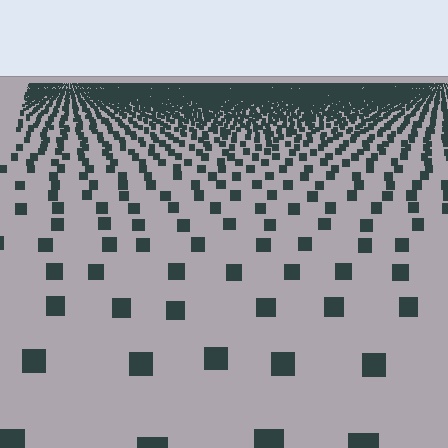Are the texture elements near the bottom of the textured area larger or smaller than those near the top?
Larger. Near the bottom, elements are closer to the viewer and appear at a bigger on-screen size.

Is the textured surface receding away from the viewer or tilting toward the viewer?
The surface is receding away from the viewer. Texture elements get smaller and denser toward the top.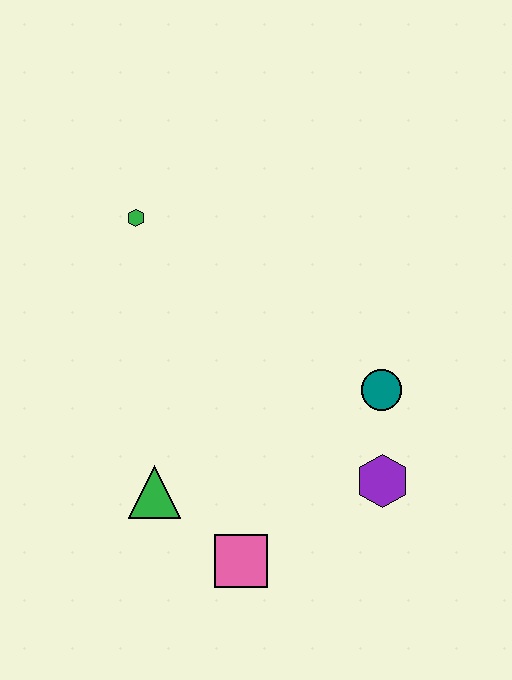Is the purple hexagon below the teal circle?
Yes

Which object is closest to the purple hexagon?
The teal circle is closest to the purple hexagon.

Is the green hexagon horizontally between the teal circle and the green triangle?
No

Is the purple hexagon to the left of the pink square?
No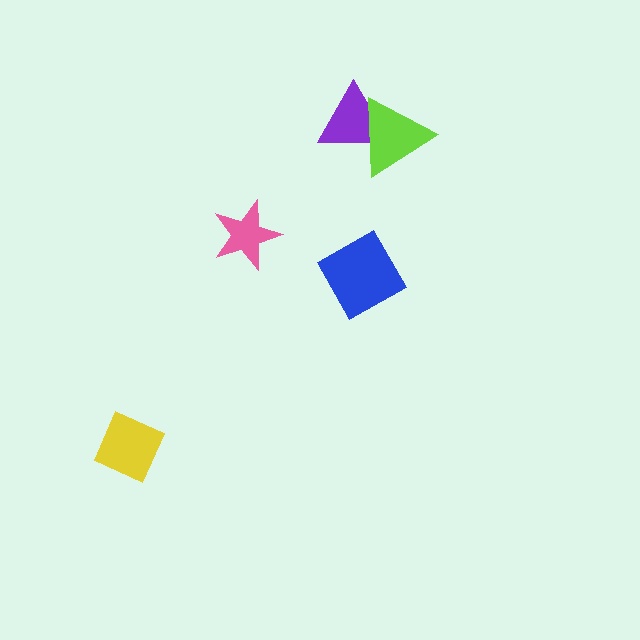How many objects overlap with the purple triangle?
1 object overlaps with the purple triangle.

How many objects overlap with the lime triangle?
1 object overlaps with the lime triangle.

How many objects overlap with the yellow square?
0 objects overlap with the yellow square.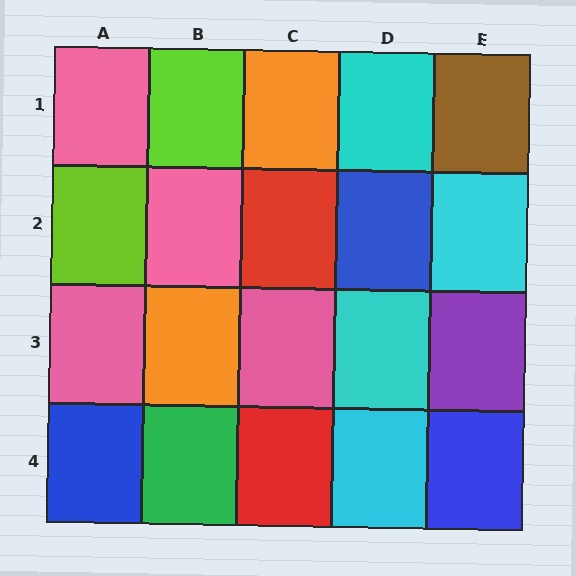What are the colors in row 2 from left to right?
Lime, pink, red, blue, cyan.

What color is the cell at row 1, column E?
Brown.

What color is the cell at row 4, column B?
Green.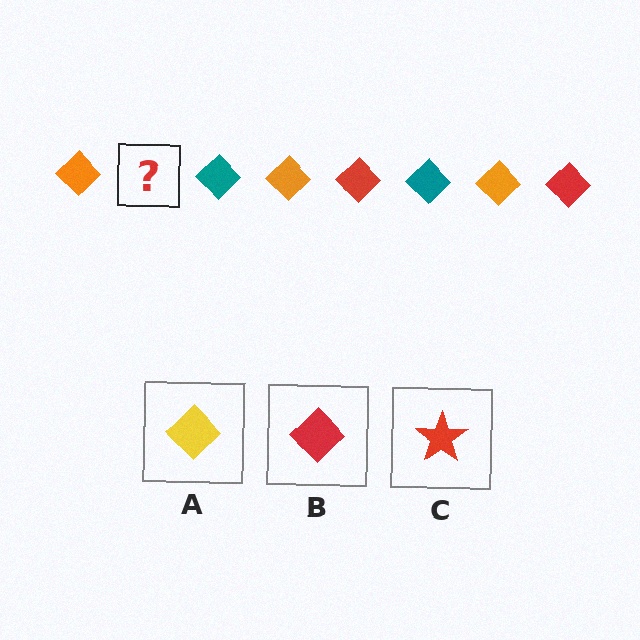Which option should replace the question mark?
Option B.